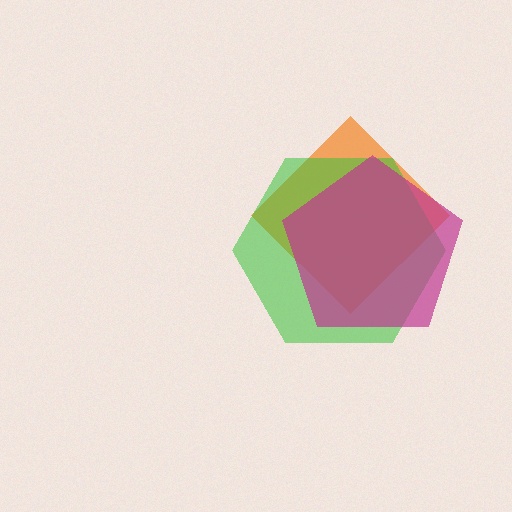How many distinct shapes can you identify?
There are 3 distinct shapes: an orange diamond, a green hexagon, a magenta pentagon.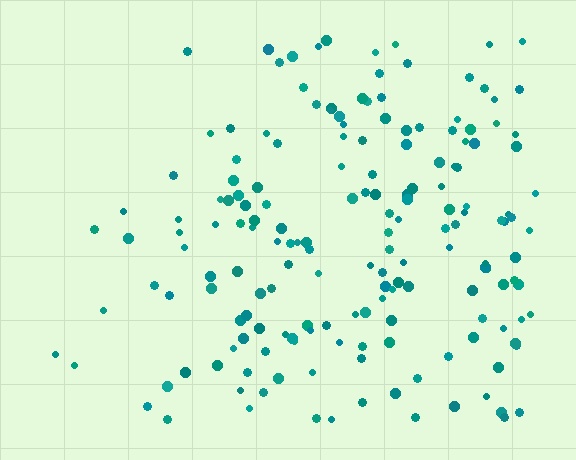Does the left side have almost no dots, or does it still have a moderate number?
Still a moderate number, just noticeably fewer than the right.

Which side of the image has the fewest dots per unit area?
The left.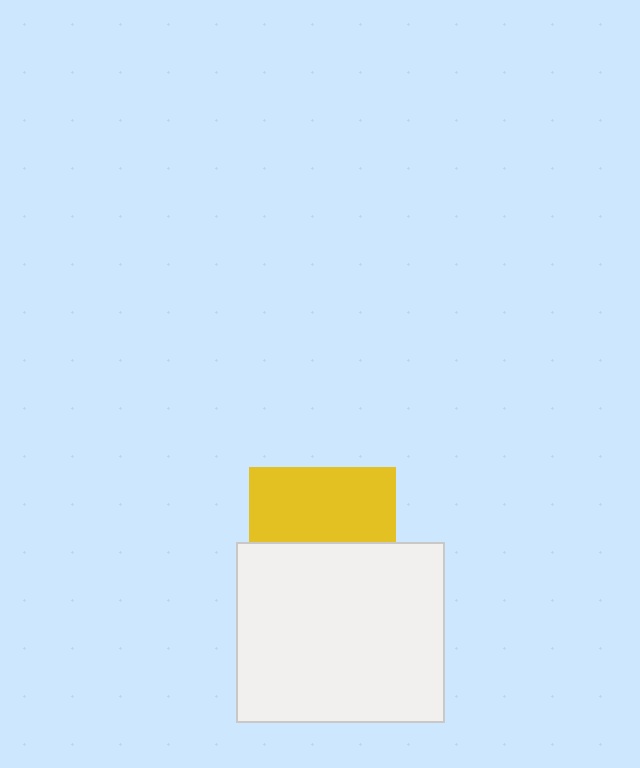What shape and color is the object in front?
The object in front is a white rectangle.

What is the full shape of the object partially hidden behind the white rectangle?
The partially hidden object is a yellow square.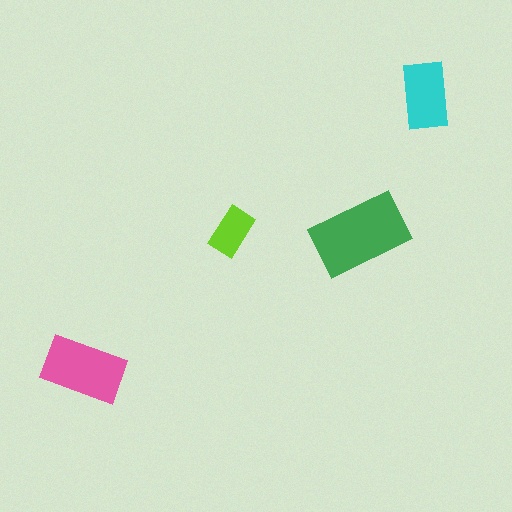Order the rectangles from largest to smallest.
the green one, the pink one, the cyan one, the lime one.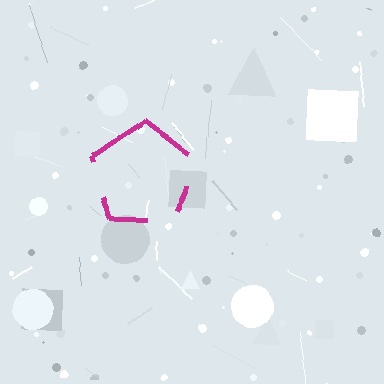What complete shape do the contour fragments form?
The contour fragments form a pentagon.